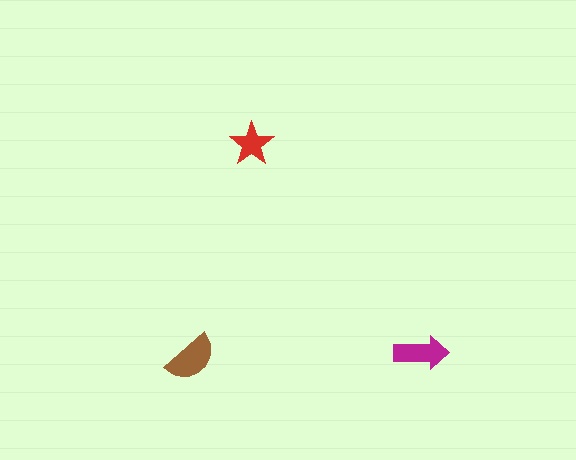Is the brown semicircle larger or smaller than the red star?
Larger.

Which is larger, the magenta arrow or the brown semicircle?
The brown semicircle.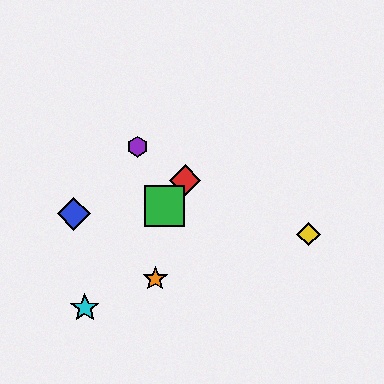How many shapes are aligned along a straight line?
3 shapes (the red diamond, the green square, the cyan star) are aligned along a straight line.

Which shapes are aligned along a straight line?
The red diamond, the green square, the cyan star are aligned along a straight line.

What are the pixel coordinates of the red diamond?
The red diamond is at (185, 180).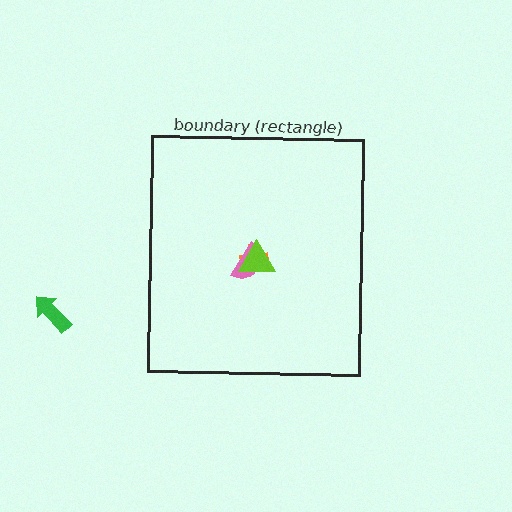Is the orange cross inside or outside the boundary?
Inside.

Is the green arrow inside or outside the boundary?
Outside.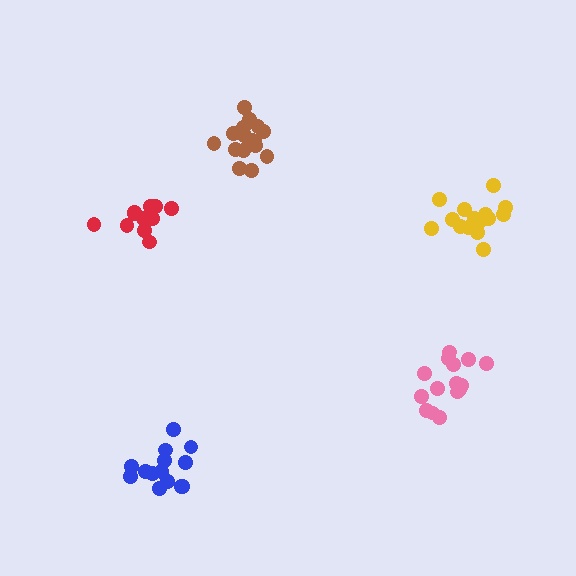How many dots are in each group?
Group 1: 15 dots, Group 2: 14 dots, Group 3: 17 dots, Group 4: 17 dots, Group 5: 11 dots (74 total).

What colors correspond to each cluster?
The clusters are colored: pink, blue, yellow, brown, red.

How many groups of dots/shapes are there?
There are 5 groups.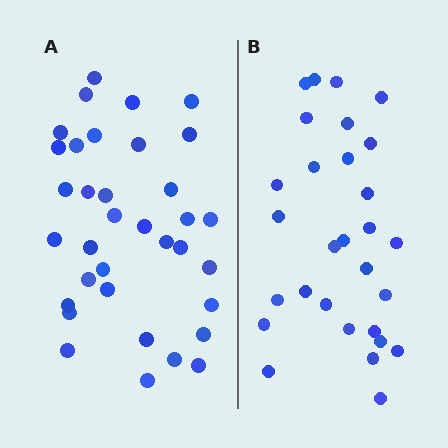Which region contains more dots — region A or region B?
Region A (the left region) has more dots.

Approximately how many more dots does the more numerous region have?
Region A has about 6 more dots than region B.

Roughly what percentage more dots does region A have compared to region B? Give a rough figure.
About 20% more.